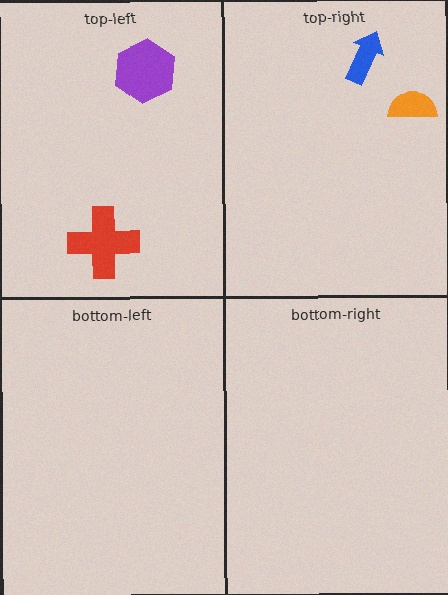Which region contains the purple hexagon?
The top-left region.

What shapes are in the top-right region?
The orange semicircle, the blue arrow.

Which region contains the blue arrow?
The top-right region.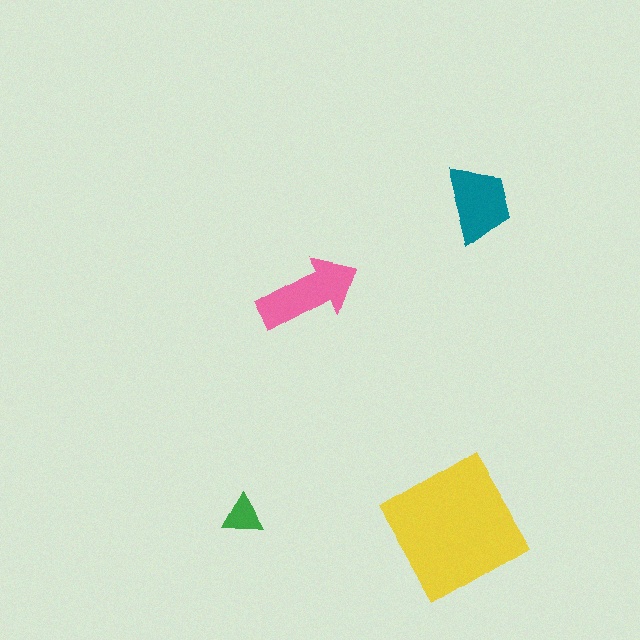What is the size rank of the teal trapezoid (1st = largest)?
3rd.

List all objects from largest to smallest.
The yellow diamond, the pink arrow, the teal trapezoid, the green triangle.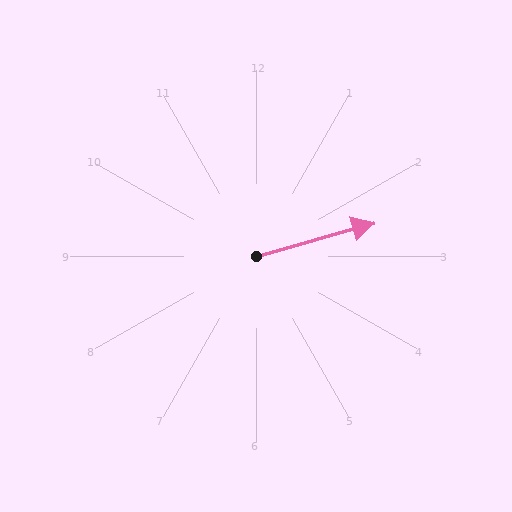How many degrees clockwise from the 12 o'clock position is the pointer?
Approximately 74 degrees.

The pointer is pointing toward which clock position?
Roughly 2 o'clock.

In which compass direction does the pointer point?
East.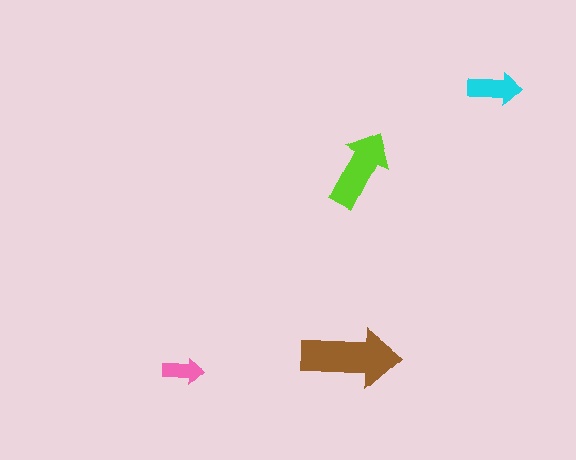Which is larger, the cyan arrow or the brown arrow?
The brown one.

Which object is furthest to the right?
The cyan arrow is rightmost.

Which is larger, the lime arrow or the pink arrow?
The lime one.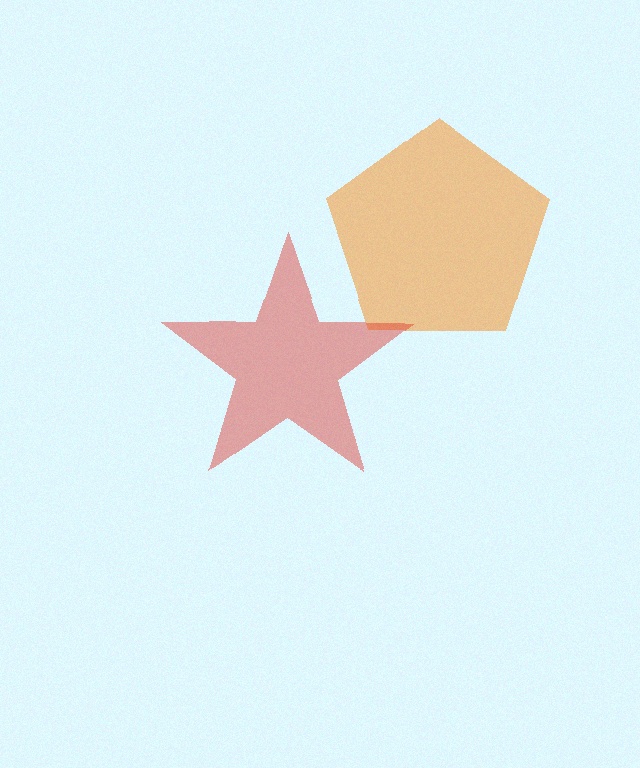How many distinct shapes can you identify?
There are 2 distinct shapes: an orange pentagon, a red star.